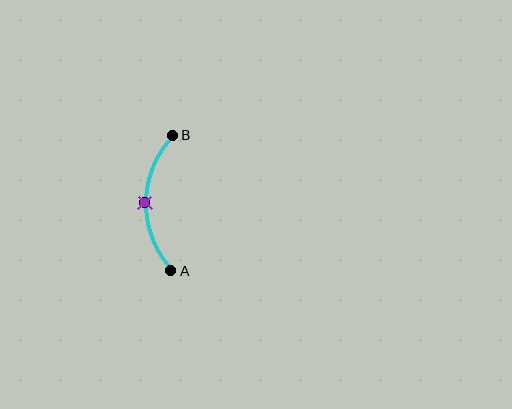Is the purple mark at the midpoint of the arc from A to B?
Yes. The purple mark lies on the arc at equal arc-length from both A and B — it is the arc midpoint.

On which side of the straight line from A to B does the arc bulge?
The arc bulges to the left of the straight line connecting A and B.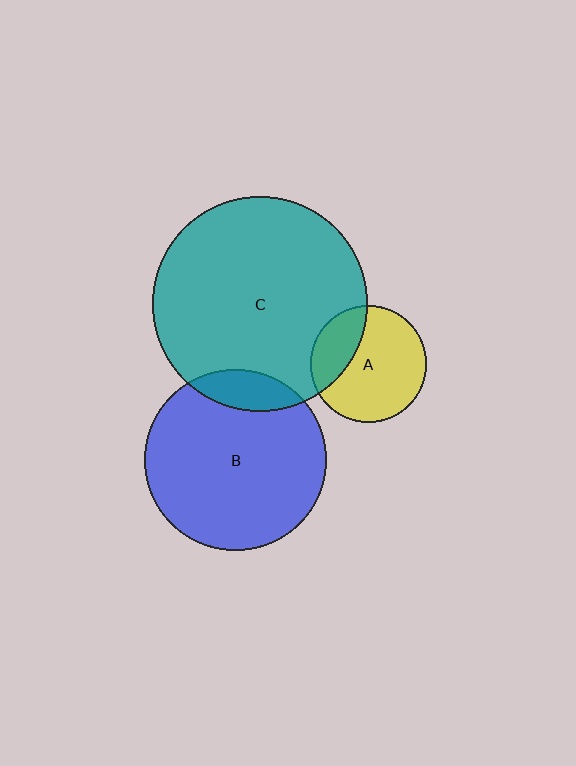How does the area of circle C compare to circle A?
Approximately 3.4 times.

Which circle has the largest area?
Circle C (teal).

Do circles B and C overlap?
Yes.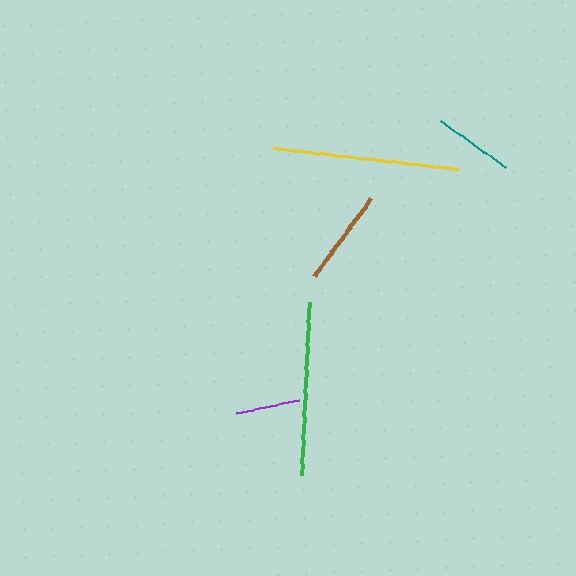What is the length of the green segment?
The green segment is approximately 173 pixels long.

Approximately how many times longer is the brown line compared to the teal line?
The brown line is approximately 1.2 times the length of the teal line.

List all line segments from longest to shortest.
From longest to shortest: yellow, green, brown, teal, purple.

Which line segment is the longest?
The yellow line is the longest at approximately 186 pixels.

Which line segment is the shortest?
The purple line is the shortest at approximately 64 pixels.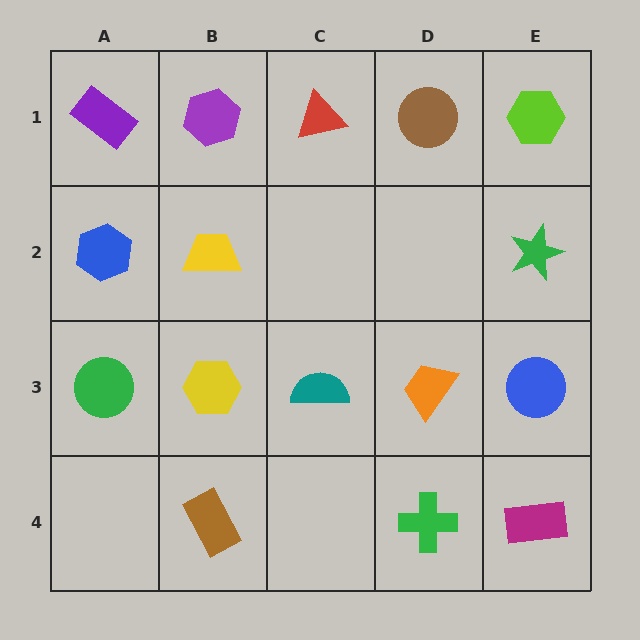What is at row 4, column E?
A magenta rectangle.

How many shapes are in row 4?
3 shapes.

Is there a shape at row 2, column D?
No, that cell is empty.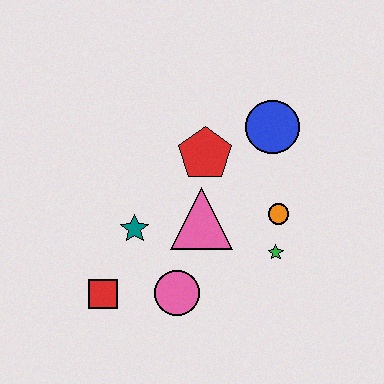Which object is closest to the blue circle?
The red pentagon is closest to the blue circle.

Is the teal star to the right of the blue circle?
No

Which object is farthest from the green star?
The red square is farthest from the green star.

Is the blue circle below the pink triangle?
No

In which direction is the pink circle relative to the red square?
The pink circle is to the right of the red square.